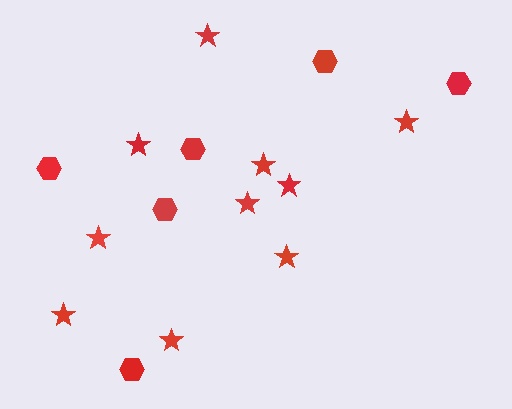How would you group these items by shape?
There are 2 groups: one group of hexagons (6) and one group of stars (10).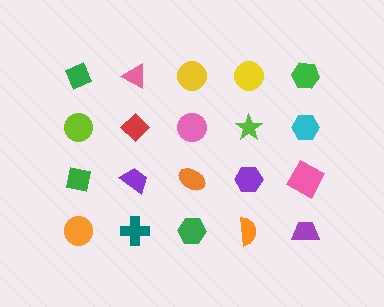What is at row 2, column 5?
A cyan hexagon.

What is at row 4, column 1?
An orange circle.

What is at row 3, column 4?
A purple hexagon.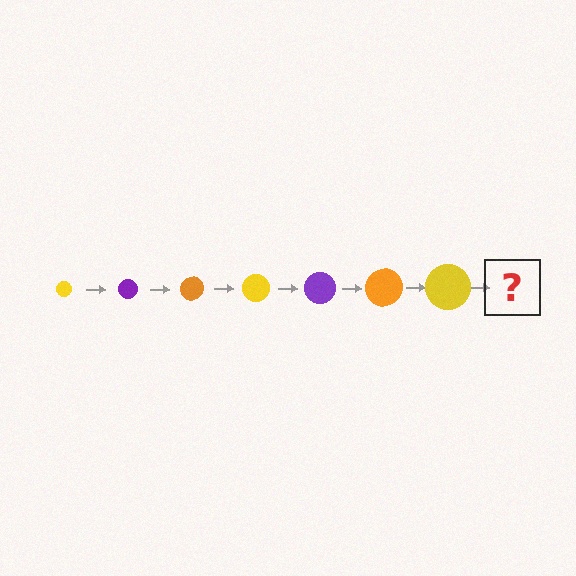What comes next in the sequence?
The next element should be a purple circle, larger than the previous one.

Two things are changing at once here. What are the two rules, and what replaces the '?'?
The two rules are that the circle grows larger each step and the color cycles through yellow, purple, and orange. The '?' should be a purple circle, larger than the previous one.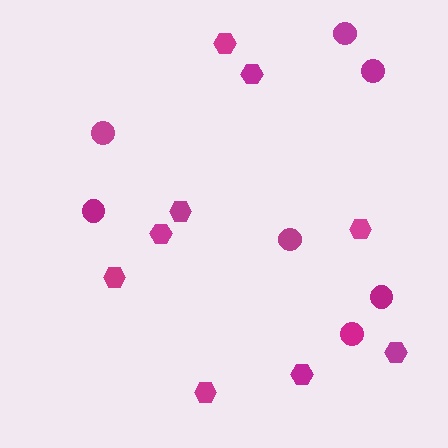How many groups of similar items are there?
There are 2 groups: one group of hexagons (9) and one group of circles (7).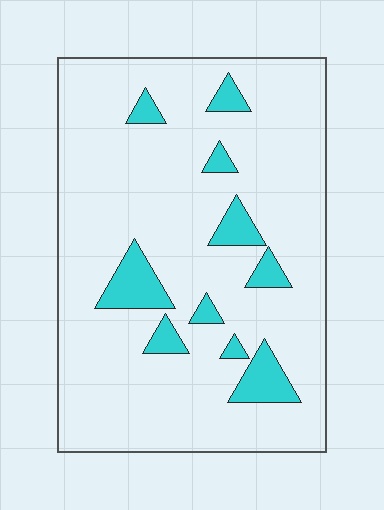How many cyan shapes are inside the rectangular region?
10.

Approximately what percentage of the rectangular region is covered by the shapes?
Approximately 10%.